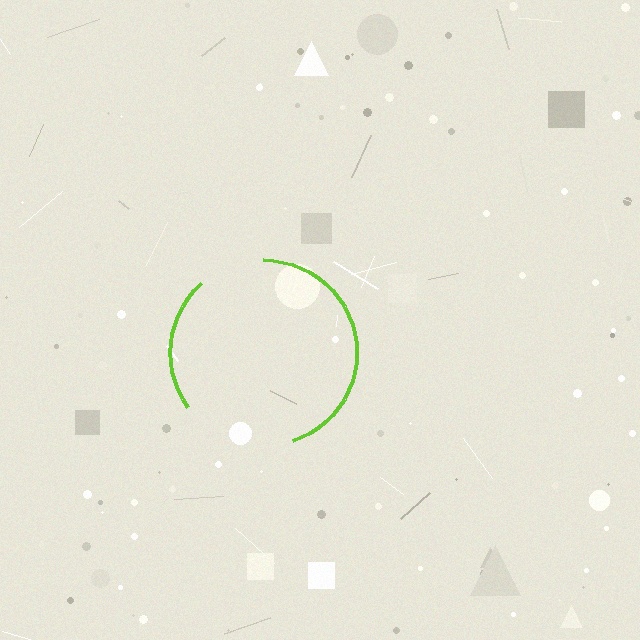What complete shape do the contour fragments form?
The contour fragments form a circle.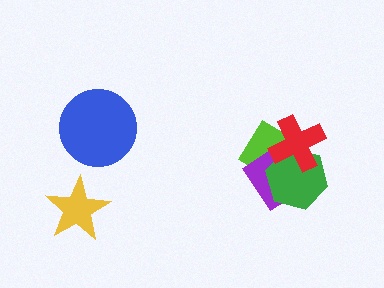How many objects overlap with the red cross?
3 objects overlap with the red cross.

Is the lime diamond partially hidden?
Yes, it is partially covered by another shape.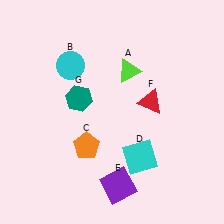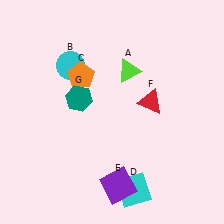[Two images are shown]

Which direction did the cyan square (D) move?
The cyan square (D) moved down.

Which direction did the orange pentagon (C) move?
The orange pentagon (C) moved up.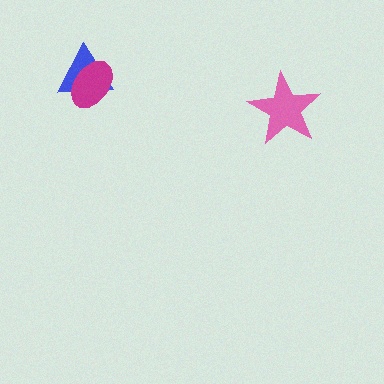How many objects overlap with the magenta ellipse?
1 object overlaps with the magenta ellipse.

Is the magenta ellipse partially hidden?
No, no other shape covers it.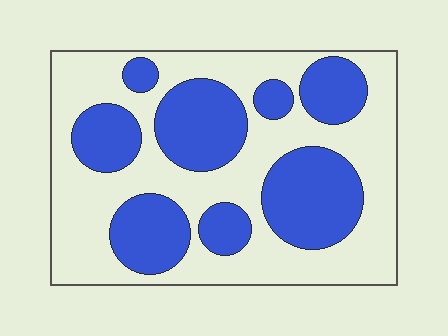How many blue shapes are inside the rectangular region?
8.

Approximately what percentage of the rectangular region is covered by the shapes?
Approximately 40%.